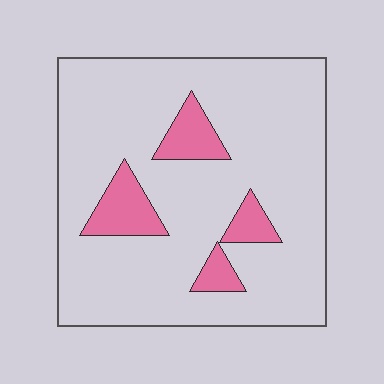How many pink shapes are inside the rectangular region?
4.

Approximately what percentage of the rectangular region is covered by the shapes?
Approximately 15%.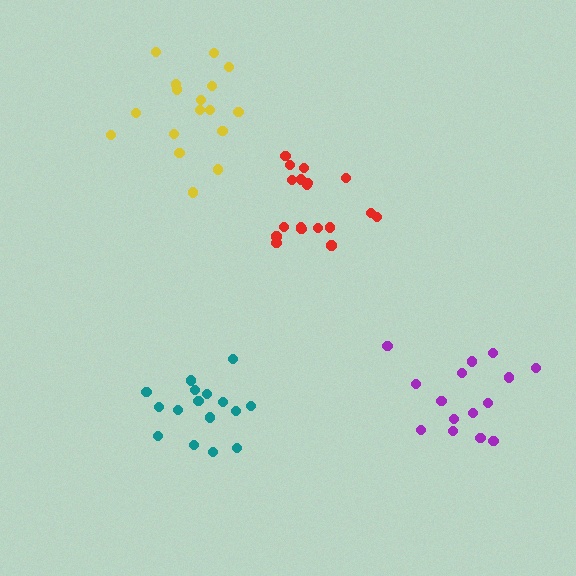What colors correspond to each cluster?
The clusters are colored: red, yellow, teal, purple.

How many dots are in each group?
Group 1: 18 dots, Group 2: 17 dots, Group 3: 16 dots, Group 4: 15 dots (66 total).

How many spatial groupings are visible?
There are 4 spatial groupings.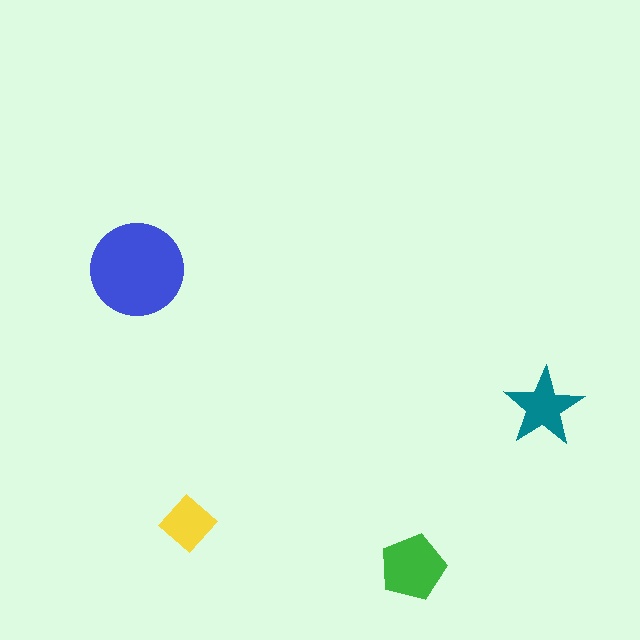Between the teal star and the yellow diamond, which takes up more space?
The teal star.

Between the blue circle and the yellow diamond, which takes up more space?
The blue circle.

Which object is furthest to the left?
The blue circle is leftmost.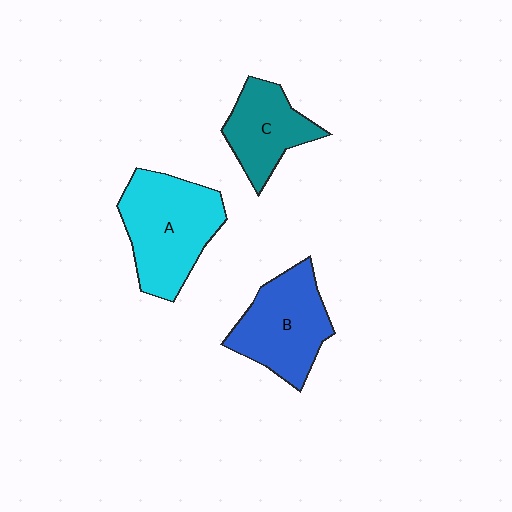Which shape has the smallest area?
Shape C (teal).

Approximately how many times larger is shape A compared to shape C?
Approximately 1.5 times.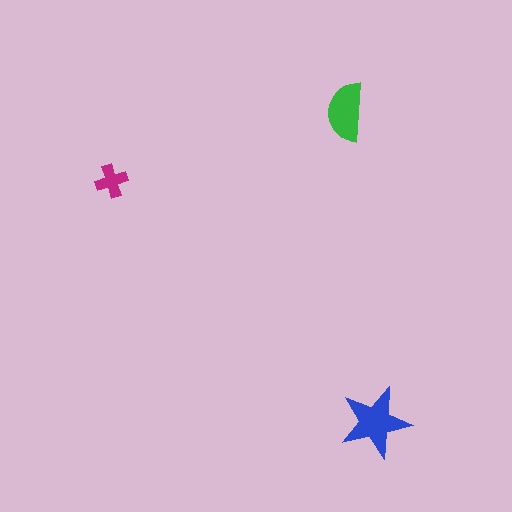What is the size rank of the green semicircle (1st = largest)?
2nd.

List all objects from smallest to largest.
The magenta cross, the green semicircle, the blue star.